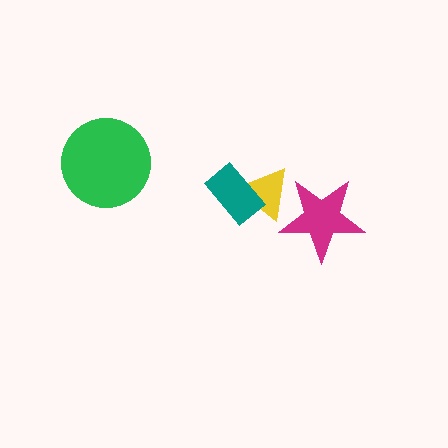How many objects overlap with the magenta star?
1 object overlaps with the magenta star.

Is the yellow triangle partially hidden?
Yes, it is partially covered by another shape.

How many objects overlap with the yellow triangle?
2 objects overlap with the yellow triangle.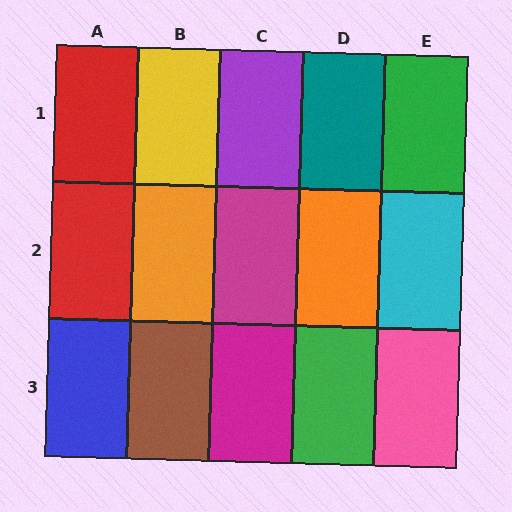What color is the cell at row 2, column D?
Orange.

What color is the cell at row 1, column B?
Yellow.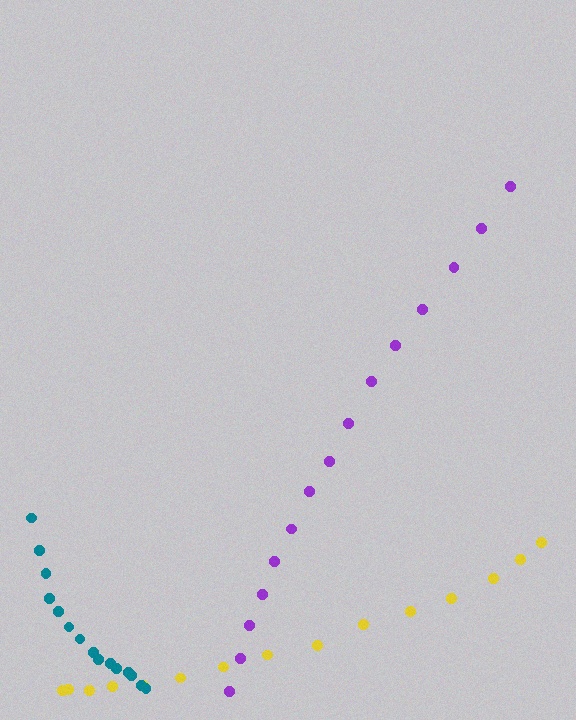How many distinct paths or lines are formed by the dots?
There are 3 distinct paths.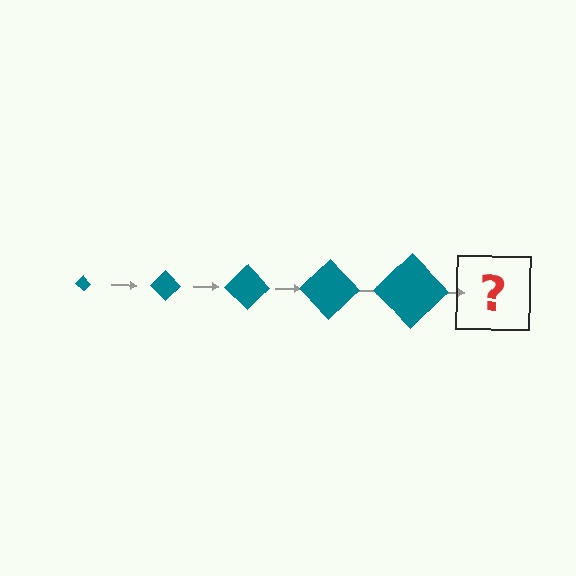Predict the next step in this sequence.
The next step is a teal diamond, larger than the previous one.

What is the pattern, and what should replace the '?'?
The pattern is that the diamond gets progressively larger each step. The '?' should be a teal diamond, larger than the previous one.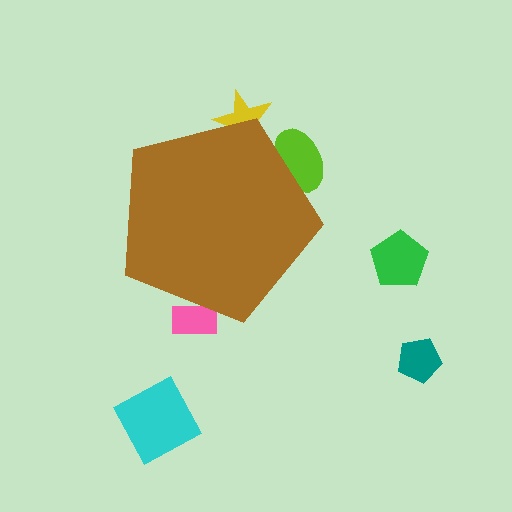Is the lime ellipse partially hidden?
Yes, the lime ellipse is partially hidden behind the brown pentagon.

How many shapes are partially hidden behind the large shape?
3 shapes are partially hidden.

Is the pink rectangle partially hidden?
Yes, the pink rectangle is partially hidden behind the brown pentagon.